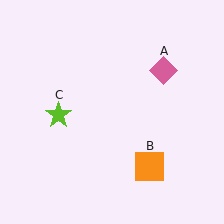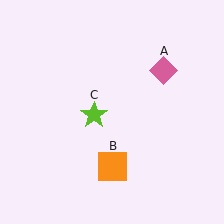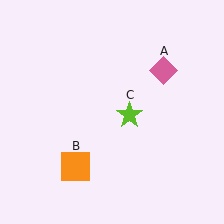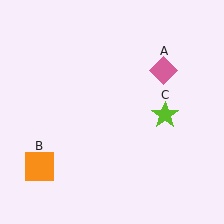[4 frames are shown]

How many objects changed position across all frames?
2 objects changed position: orange square (object B), lime star (object C).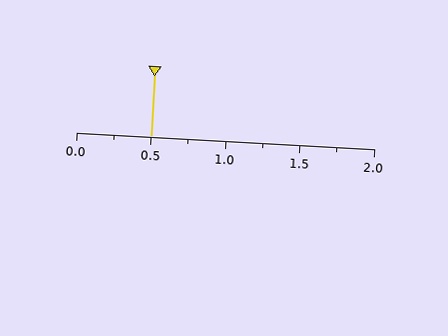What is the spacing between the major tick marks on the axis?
The major ticks are spaced 0.5 apart.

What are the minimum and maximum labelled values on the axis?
The axis runs from 0.0 to 2.0.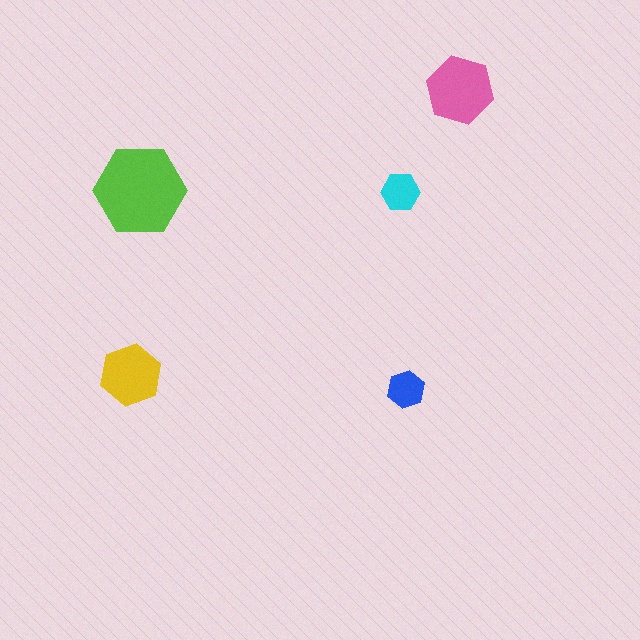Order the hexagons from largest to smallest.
the lime one, the pink one, the yellow one, the cyan one, the blue one.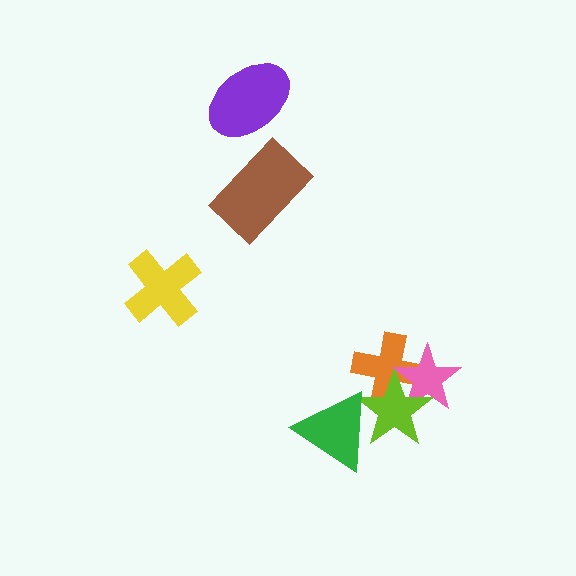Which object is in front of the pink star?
The lime star is in front of the pink star.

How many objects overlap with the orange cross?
2 objects overlap with the orange cross.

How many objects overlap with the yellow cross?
0 objects overlap with the yellow cross.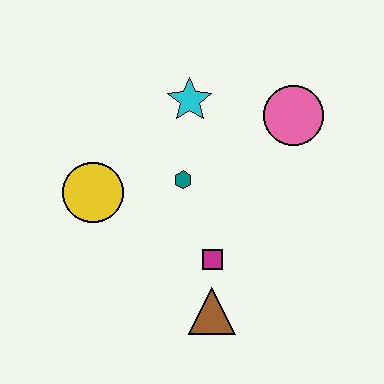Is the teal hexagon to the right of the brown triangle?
No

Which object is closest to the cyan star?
The teal hexagon is closest to the cyan star.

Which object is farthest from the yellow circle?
The pink circle is farthest from the yellow circle.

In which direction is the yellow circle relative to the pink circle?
The yellow circle is to the left of the pink circle.